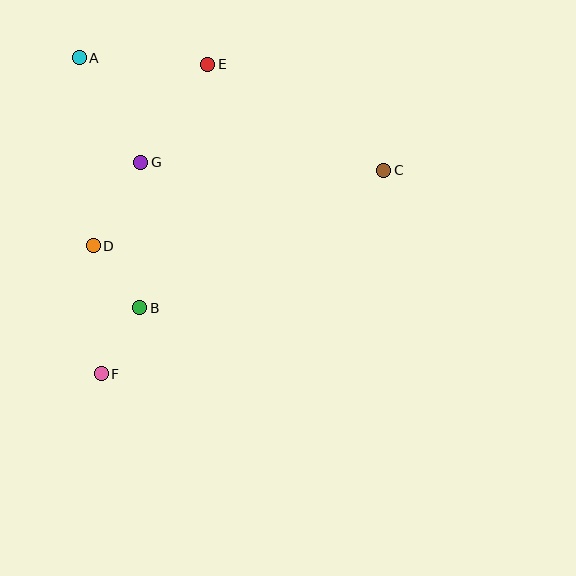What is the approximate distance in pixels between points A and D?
The distance between A and D is approximately 189 pixels.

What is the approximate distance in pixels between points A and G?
The distance between A and G is approximately 121 pixels.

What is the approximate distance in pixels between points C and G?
The distance between C and G is approximately 243 pixels.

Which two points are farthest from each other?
Points C and F are farthest from each other.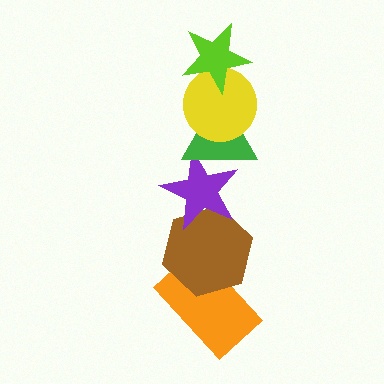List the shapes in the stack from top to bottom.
From top to bottom: the lime star, the yellow circle, the green triangle, the purple star, the brown hexagon, the orange rectangle.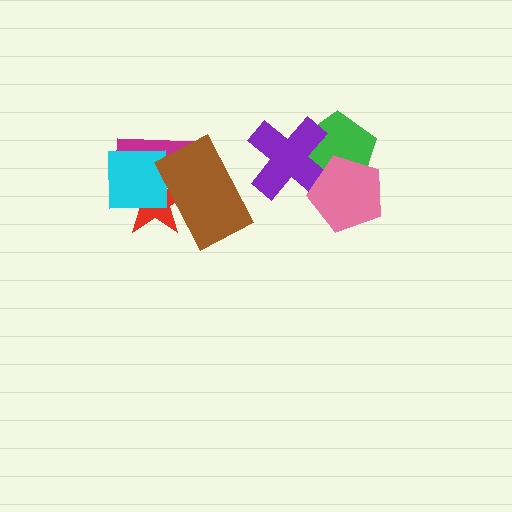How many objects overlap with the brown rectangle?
3 objects overlap with the brown rectangle.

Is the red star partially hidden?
Yes, it is partially covered by another shape.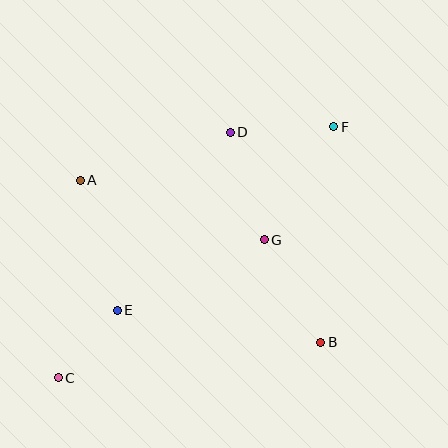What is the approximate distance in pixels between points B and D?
The distance between B and D is approximately 229 pixels.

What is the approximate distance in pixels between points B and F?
The distance between B and F is approximately 216 pixels.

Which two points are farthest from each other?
Points C and F are farthest from each other.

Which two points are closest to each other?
Points C and E are closest to each other.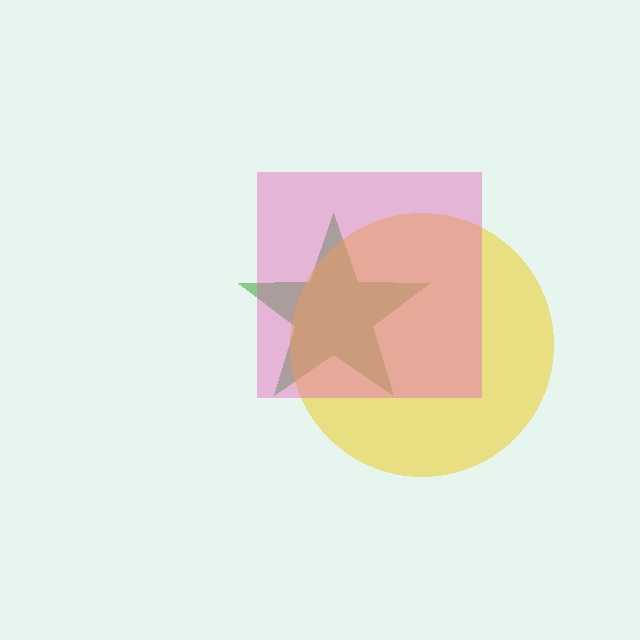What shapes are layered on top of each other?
The layered shapes are: a green star, a yellow circle, a pink square.